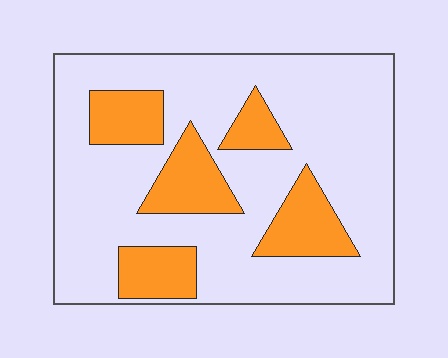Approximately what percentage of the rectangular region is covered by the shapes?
Approximately 25%.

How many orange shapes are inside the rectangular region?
5.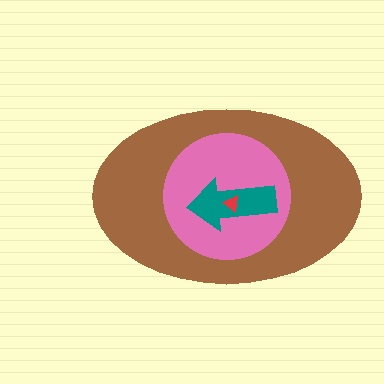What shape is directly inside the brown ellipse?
The pink circle.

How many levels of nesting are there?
4.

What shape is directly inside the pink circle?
The teal arrow.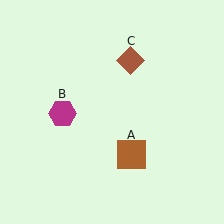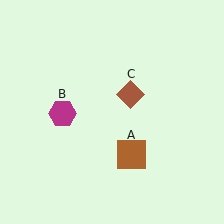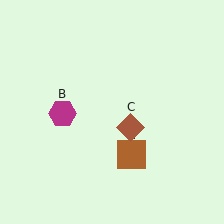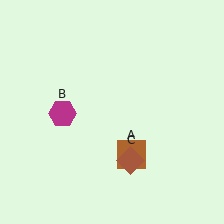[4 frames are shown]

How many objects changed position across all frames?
1 object changed position: brown diamond (object C).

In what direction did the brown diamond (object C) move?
The brown diamond (object C) moved down.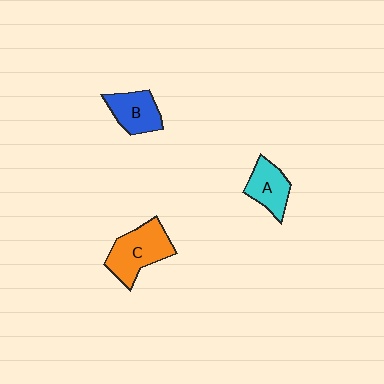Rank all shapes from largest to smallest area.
From largest to smallest: C (orange), B (blue), A (cyan).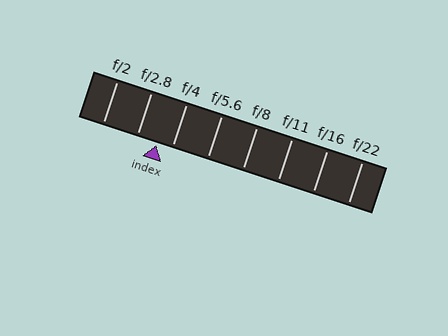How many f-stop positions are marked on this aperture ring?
There are 8 f-stop positions marked.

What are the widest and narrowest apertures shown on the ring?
The widest aperture shown is f/2 and the narrowest is f/22.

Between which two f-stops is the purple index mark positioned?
The index mark is between f/2.8 and f/4.